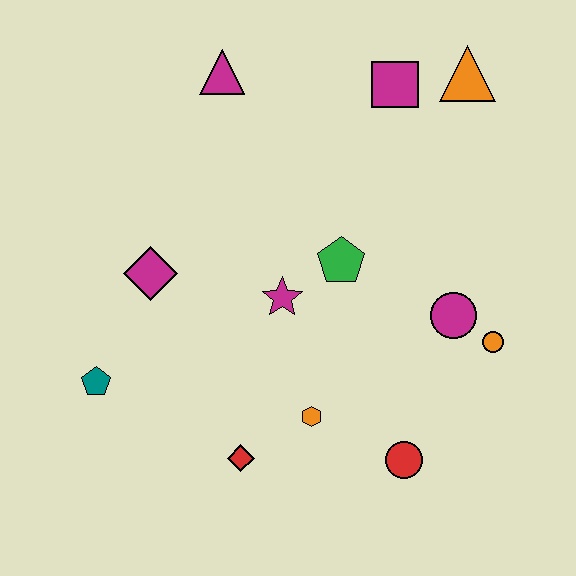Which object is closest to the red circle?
The orange hexagon is closest to the red circle.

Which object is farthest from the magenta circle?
The teal pentagon is farthest from the magenta circle.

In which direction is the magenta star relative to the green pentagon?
The magenta star is to the left of the green pentagon.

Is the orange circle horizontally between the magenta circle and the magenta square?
No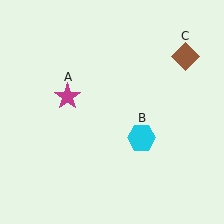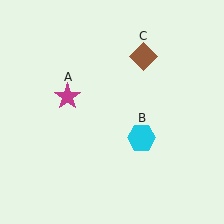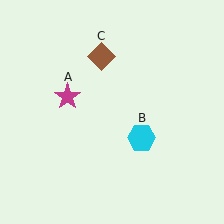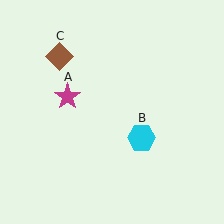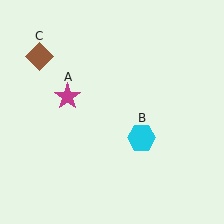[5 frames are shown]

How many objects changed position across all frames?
1 object changed position: brown diamond (object C).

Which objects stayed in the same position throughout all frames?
Magenta star (object A) and cyan hexagon (object B) remained stationary.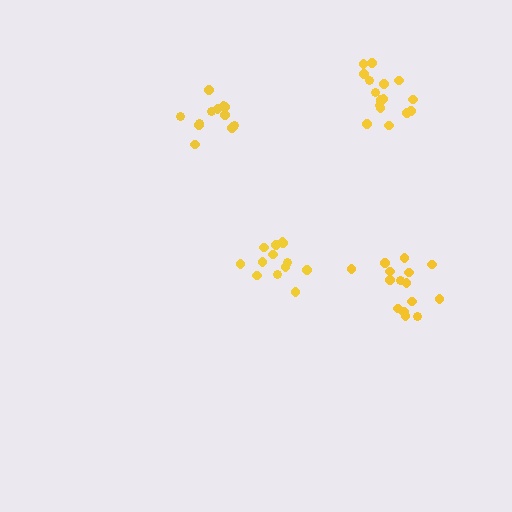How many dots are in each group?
Group 1: 15 dots, Group 2: 16 dots, Group 3: 13 dots, Group 4: 12 dots (56 total).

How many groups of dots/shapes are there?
There are 4 groups.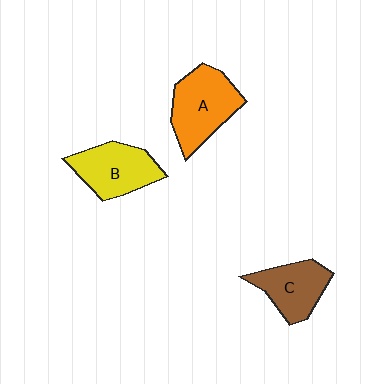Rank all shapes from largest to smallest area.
From largest to smallest: A (orange), B (yellow), C (brown).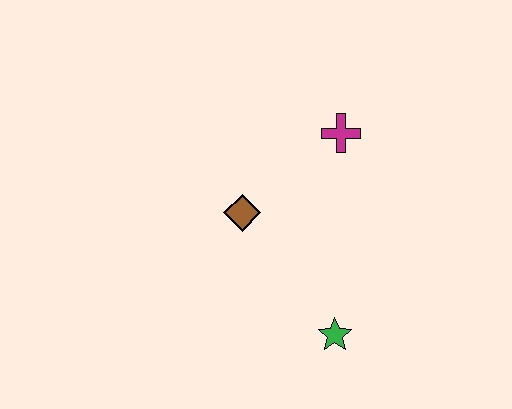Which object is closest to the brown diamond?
The magenta cross is closest to the brown diamond.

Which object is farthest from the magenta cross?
The green star is farthest from the magenta cross.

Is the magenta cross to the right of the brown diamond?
Yes